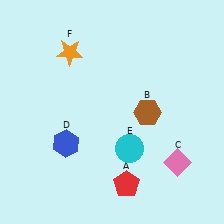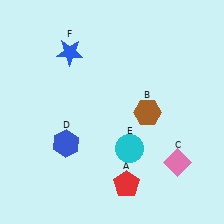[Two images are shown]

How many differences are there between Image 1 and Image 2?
There is 1 difference between the two images.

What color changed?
The star (F) changed from orange in Image 1 to blue in Image 2.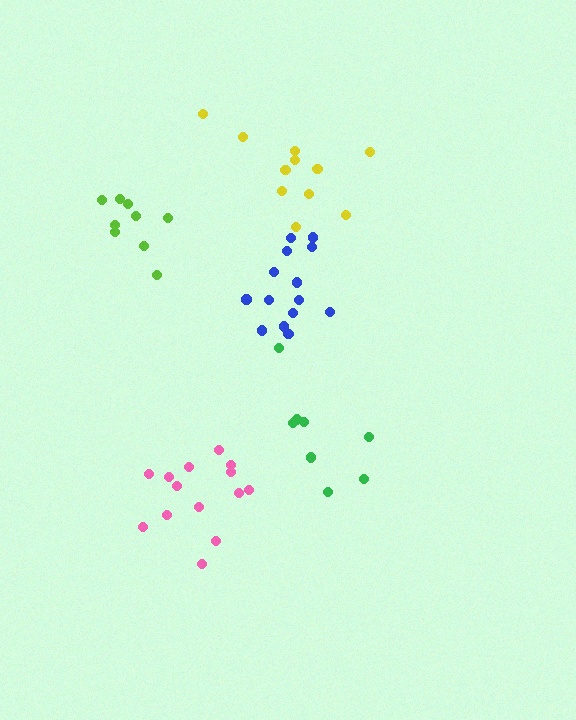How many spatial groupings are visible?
There are 5 spatial groupings.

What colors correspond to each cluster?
The clusters are colored: blue, pink, green, yellow, lime.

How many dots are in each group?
Group 1: 14 dots, Group 2: 14 dots, Group 3: 8 dots, Group 4: 11 dots, Group 5: 9 dots (56 total).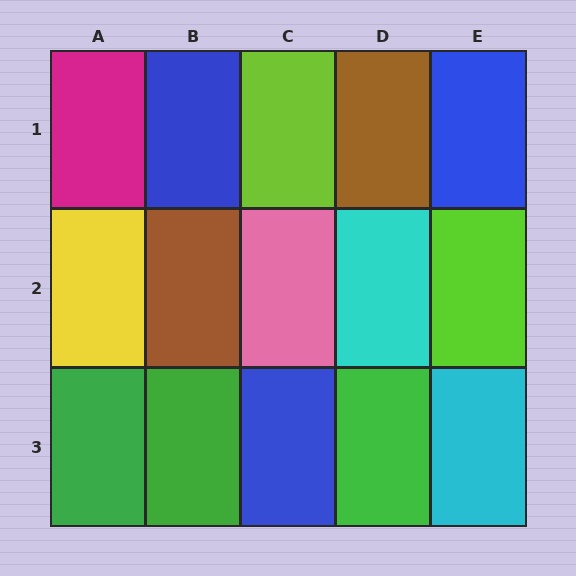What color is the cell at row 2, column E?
Lime.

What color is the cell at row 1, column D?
Brown.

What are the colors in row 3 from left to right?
Green, green, blue, green, cyan.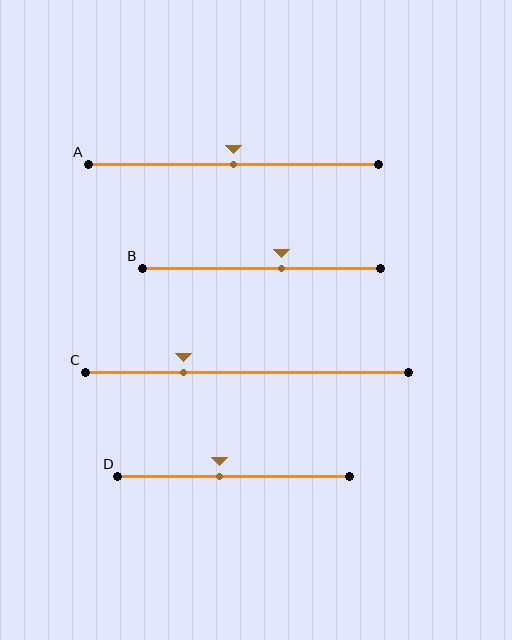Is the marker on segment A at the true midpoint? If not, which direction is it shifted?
Yes, the marker on segment A is at the true midpoint.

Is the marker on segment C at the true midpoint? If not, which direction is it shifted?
No, the marker on segment C is shifted to the left by about 20% of the segment length.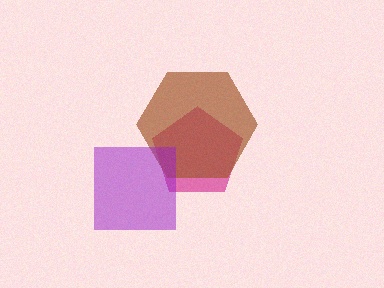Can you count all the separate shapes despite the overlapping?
Yes, there are 3 separate shapes.